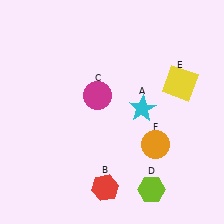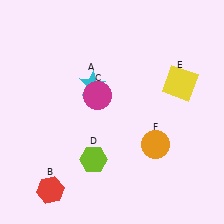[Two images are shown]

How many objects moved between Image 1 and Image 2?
3 objects moved between the two images.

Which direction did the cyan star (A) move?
The cyan star (A) moved left.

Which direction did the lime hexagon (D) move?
The lime hexagon (D) moved left.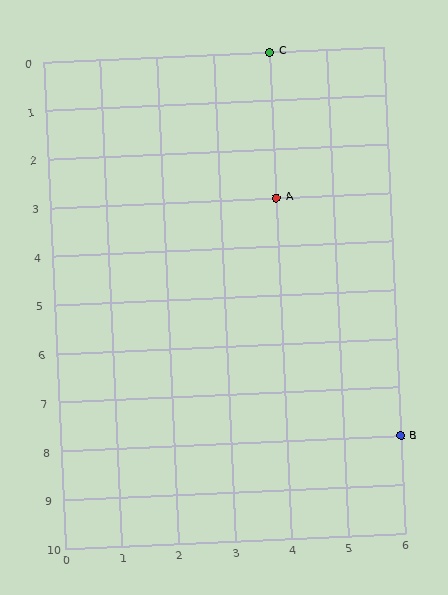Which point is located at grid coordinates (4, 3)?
Point A is at (4, 3).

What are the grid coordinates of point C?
Point C is at grid coordinates (4, 0).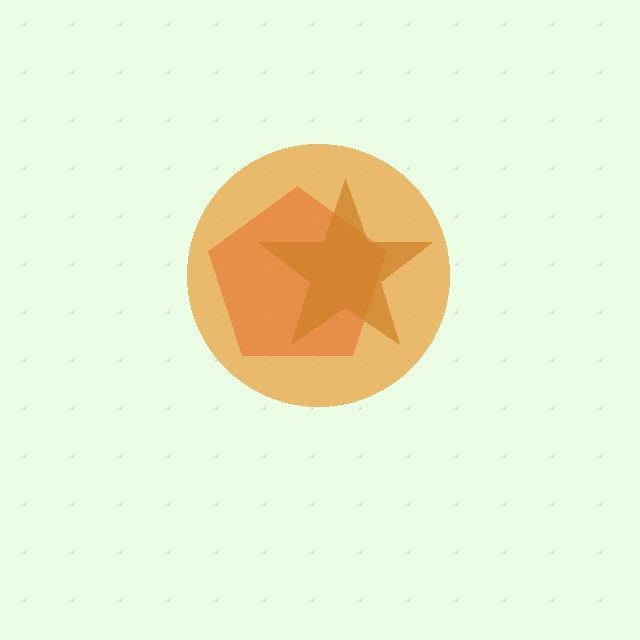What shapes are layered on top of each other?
The layered shapes are: a red pentagon, a brown star, an orange circle.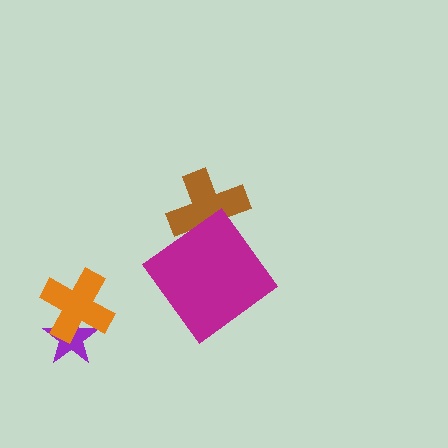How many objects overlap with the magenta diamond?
1 object overlaps with the magenta diamond.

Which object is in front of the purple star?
The orange cross is in front of the purple star.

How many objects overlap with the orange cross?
1 object overlaps with the orange cross.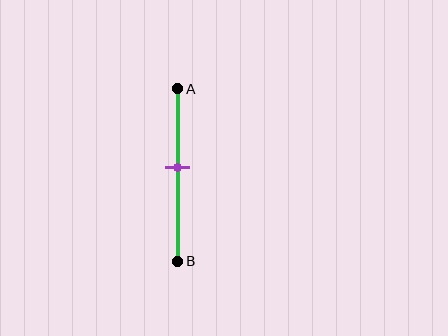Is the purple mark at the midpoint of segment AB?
No, the mark is at about 45% from A, not at the 50% midpoint.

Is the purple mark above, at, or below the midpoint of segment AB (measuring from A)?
The purple mark is above the midpoint of segment AB.